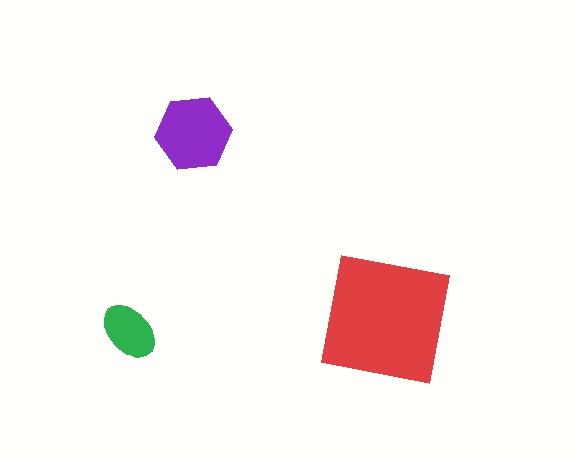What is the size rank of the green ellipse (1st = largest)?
3rd.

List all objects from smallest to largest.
The green ellipse, the purple hexagon, the red square.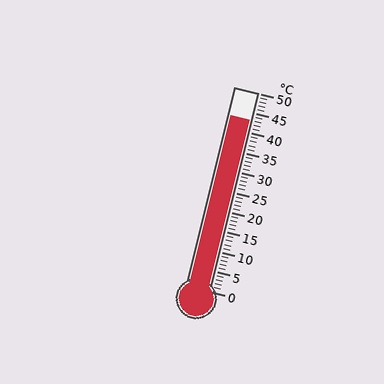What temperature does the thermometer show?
The thermometer shows approximately 43°C.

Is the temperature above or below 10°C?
The temperature is above 10°C.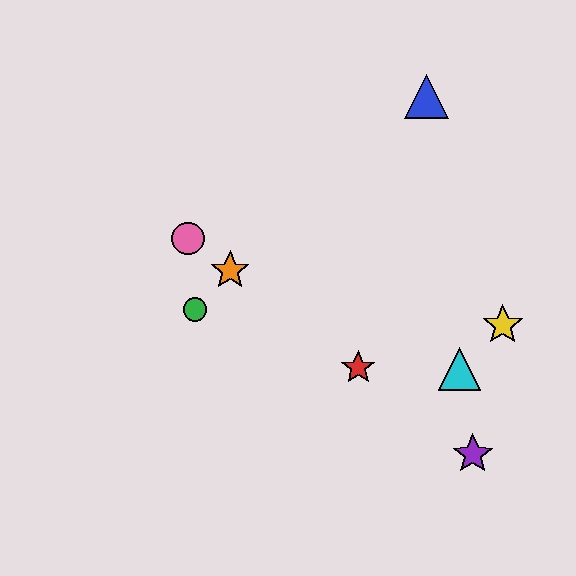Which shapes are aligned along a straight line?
The red star, the purple star, the orange star, the pink circle are aligned along a straight line.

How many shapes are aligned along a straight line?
4 shapes (the red star, the purple star, the orange star, the pink circle) are aligned along a straight line.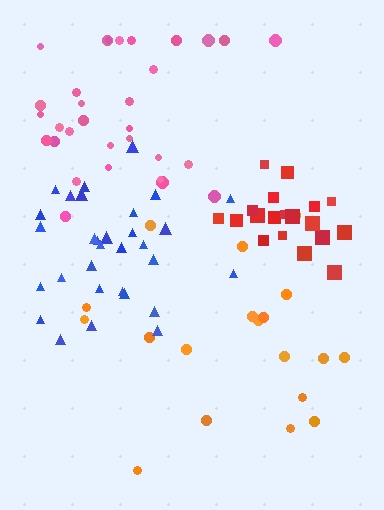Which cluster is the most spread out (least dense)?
Orange.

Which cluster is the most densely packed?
Red.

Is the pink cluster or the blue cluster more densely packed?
Blue.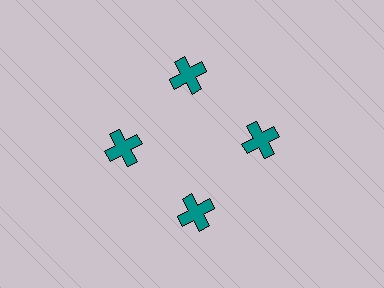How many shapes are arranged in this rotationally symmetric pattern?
There are 4 shapes, arranged in 4 groups of 1.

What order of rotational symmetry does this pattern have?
This pattern has 4-fold rotational symmetry.